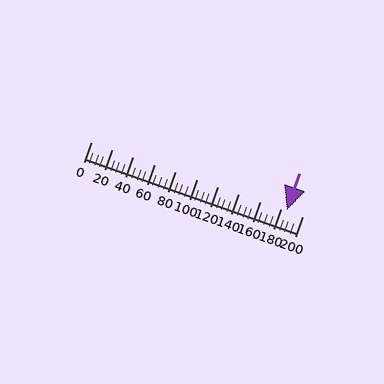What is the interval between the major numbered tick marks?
The major tick marks are spaced 20 units apart.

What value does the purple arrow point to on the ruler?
The purple arrow points to approximately 186.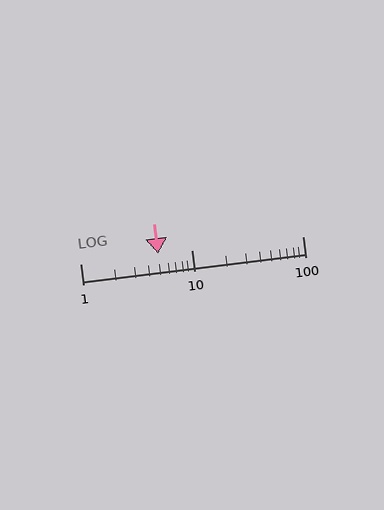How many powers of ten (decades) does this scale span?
The scale spans 2 decades, from 1 to 100.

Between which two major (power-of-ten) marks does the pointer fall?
The pointer is between 1 and 10.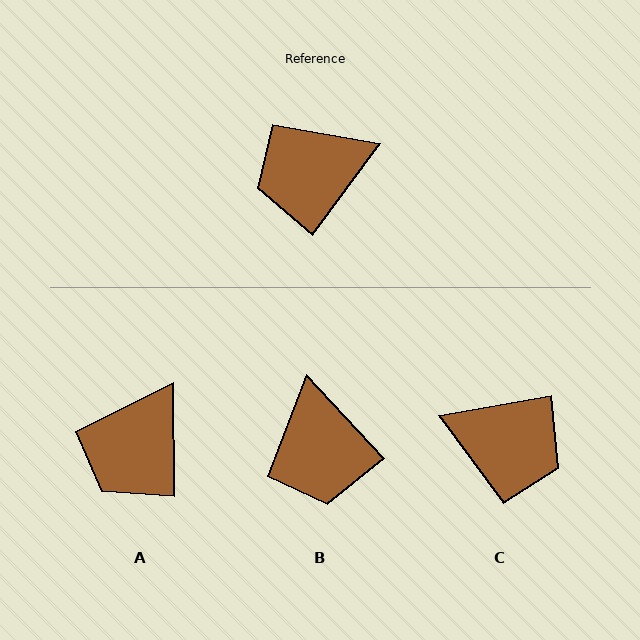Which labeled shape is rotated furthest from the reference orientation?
C, about 136 degrees away.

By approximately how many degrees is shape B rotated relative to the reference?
Approximately 79 degrees counter-clockwise.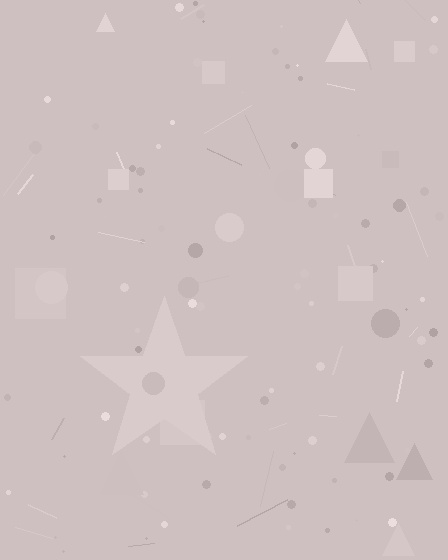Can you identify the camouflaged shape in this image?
The camouflaged shape is a star.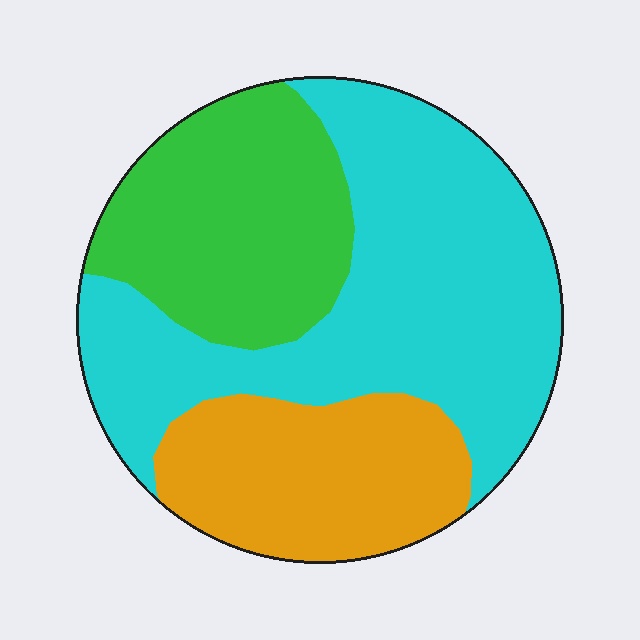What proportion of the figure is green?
Green takes up about one quarter (1/4) of the figure.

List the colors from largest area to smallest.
From largest to smallest: cyan, green, orange.